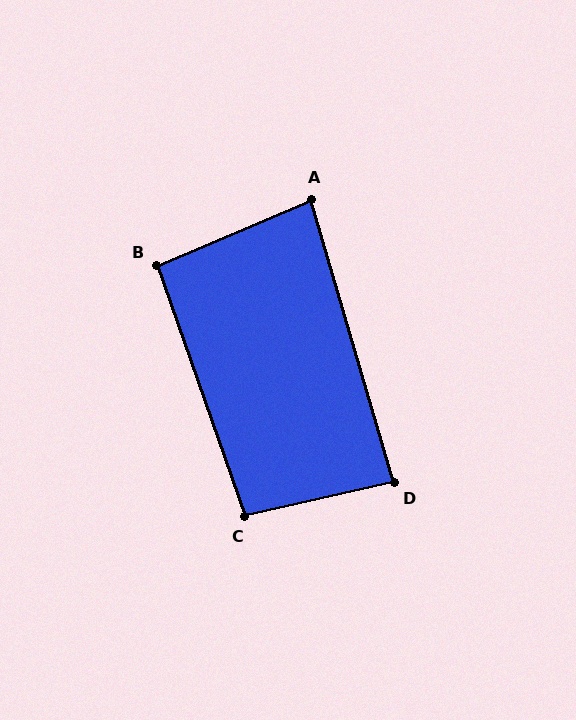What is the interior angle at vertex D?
Approximately 86 degrees (approximately right).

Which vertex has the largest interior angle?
C, at approximately 97 degrees.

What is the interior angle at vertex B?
Approximately 94 degrees (approximately right).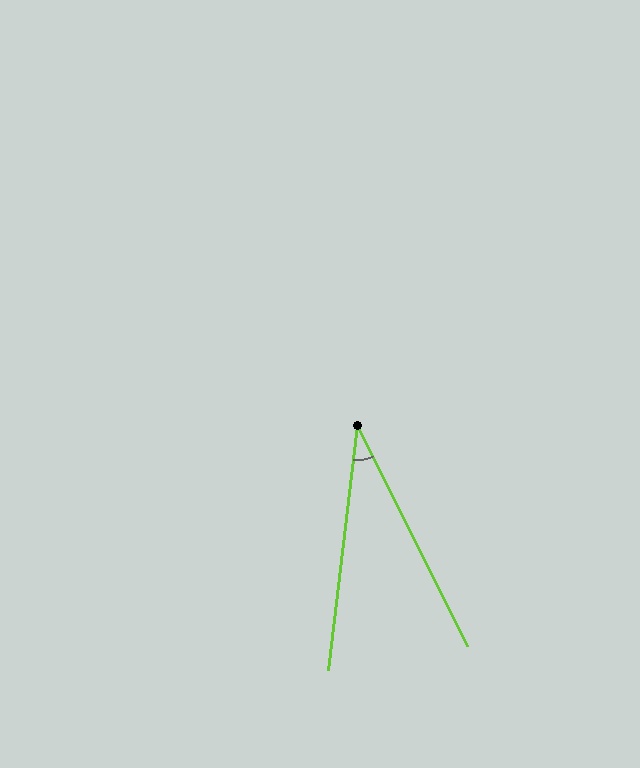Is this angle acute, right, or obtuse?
It is acute.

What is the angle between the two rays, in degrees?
Approximately 33 degrees.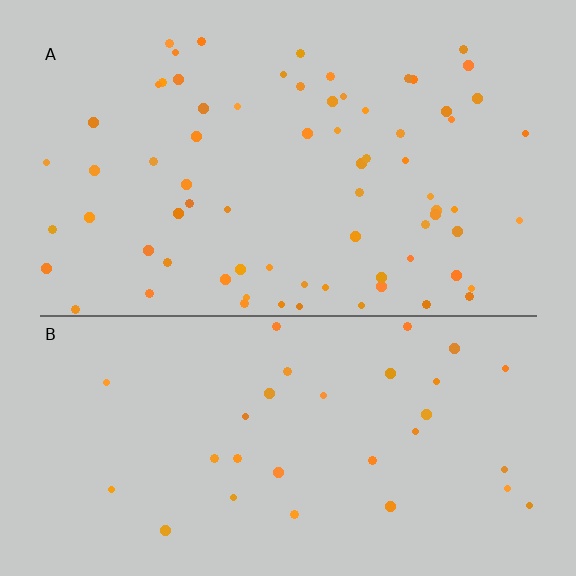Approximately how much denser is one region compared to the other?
Approximately 2.3× — region A over region B.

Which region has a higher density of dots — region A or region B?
A (the top).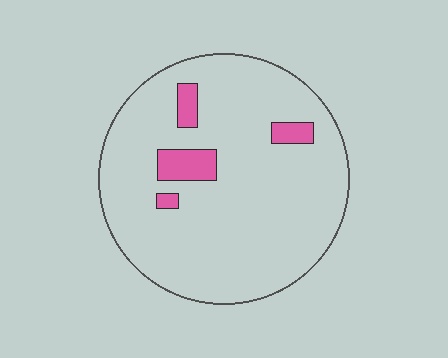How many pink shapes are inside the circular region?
4.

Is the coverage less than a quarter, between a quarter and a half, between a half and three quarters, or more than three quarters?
Less than a quarter.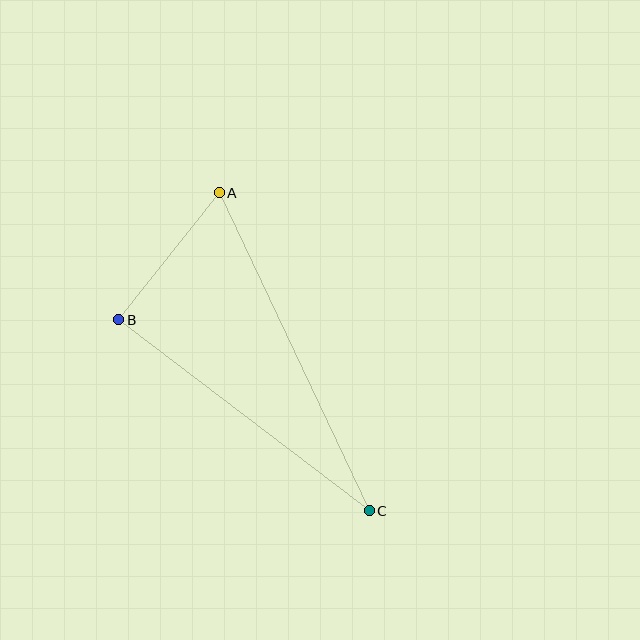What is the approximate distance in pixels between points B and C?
The distance between B and C is approximately 315 pixels.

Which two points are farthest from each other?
Points A and C are farthest from each other.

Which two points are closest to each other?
Points A and B are closest to each other.